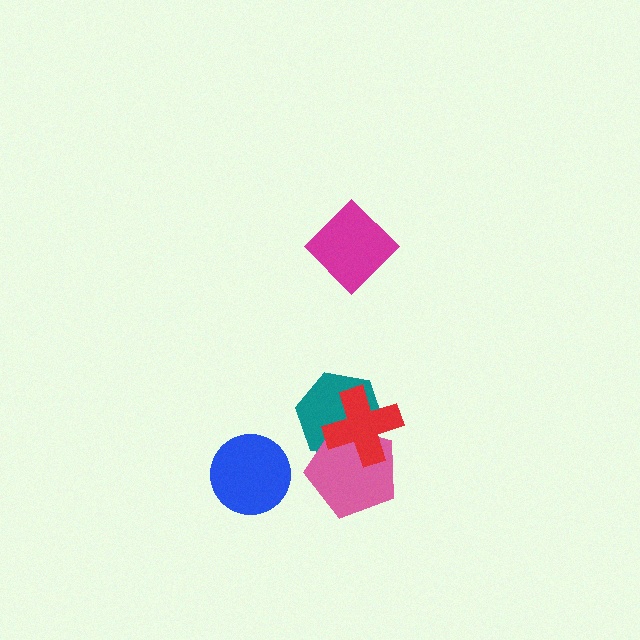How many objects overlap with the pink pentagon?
2 objects overlap with the pink pentagon.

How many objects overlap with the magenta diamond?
0 objects overlap with the magenta diamond.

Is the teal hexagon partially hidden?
Yes, it is partially covered by another shape.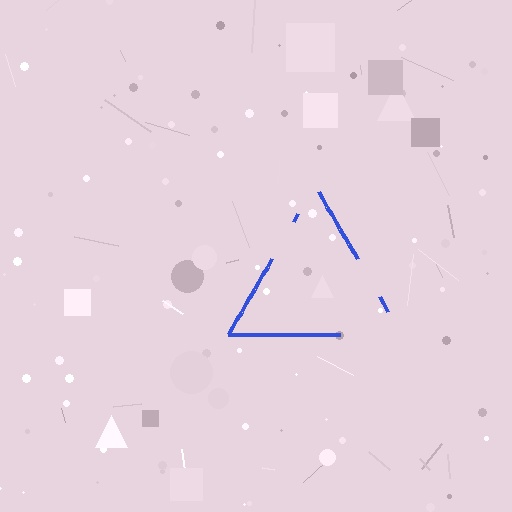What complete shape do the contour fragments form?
The contour fragments form a triangle.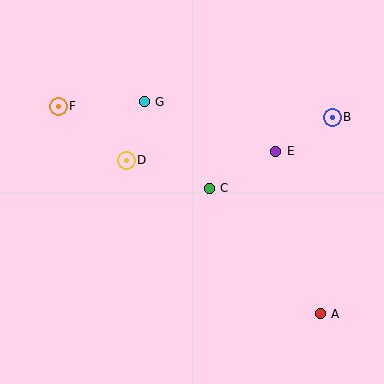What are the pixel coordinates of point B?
Point B is at (332, 117).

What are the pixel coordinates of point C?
Point C is at (209, 188).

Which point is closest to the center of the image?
Point C at (209, 188) is closest to the center.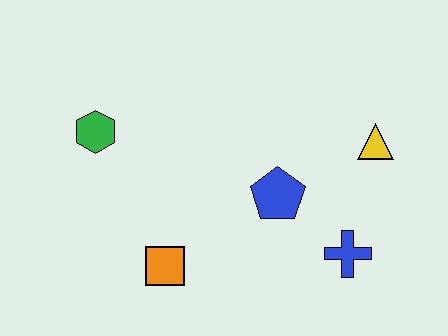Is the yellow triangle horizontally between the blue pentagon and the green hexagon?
No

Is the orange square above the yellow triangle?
No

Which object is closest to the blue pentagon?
The blue cross is closest to the blue pentagon.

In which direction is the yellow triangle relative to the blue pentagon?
The yellow triangle is to the right of the blue pentagon.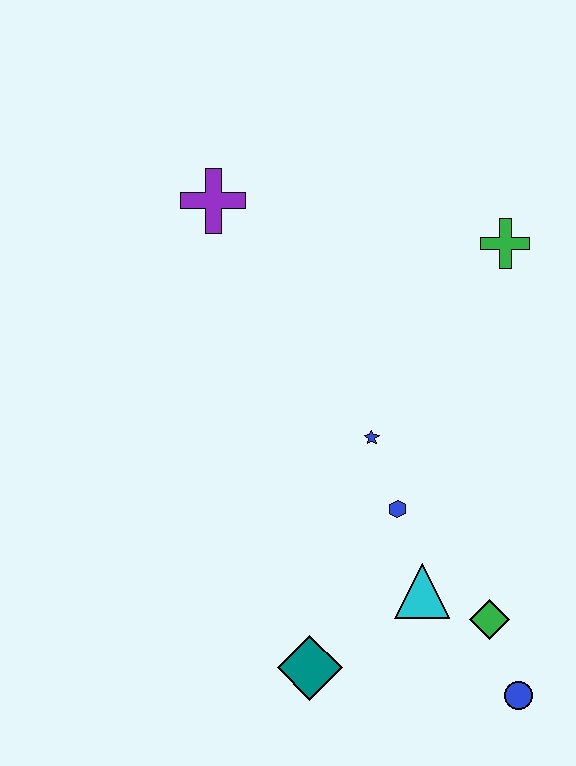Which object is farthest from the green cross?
The teal diamond is farthest from the green cross.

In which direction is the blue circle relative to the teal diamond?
The blue circle is to the right of the teal diamond.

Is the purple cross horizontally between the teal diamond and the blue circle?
No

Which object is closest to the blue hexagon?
The blue star is closest to the blue hexagon.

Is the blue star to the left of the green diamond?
Yes